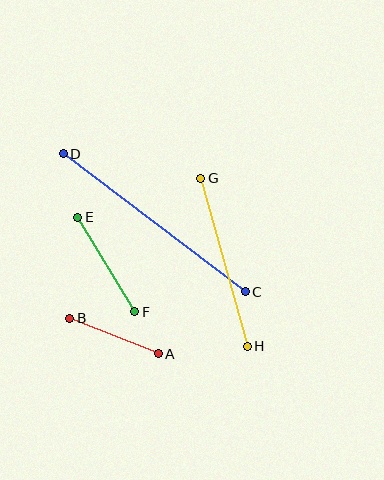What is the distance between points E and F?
The distance is approximately 111 pixels.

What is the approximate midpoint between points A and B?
The midpoint is at approximately (114, 336) pixels.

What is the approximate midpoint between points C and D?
The midpoint is at approximately (154, 223) pixels.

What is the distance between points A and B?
The distance is approximately 95 pixels.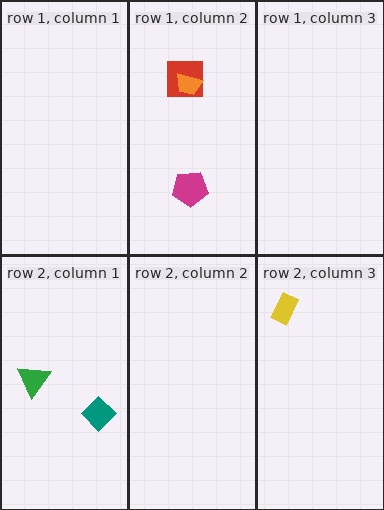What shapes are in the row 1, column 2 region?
The red square, the magenta pentagon, the orange trapezoid.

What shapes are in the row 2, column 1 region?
The green triangle, the teal diamond.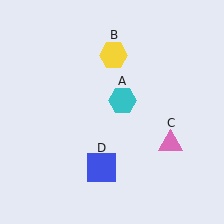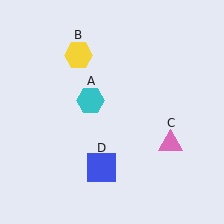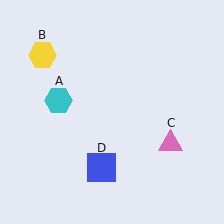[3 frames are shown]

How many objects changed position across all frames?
2 objects changed position: cyan hexagon (object A), yellow hexagon (object B).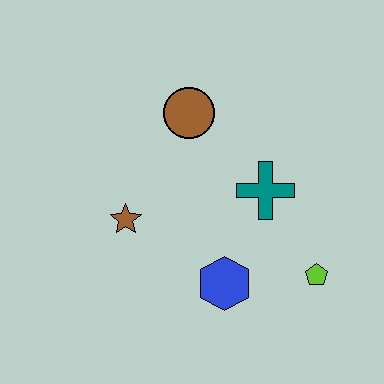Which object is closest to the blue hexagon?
The lime pentagon is closest to the blue hexagon.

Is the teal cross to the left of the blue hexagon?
No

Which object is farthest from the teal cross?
The brown star is farthest from the teal cross.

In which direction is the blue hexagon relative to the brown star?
The blue hexagon is to the right of the brown star.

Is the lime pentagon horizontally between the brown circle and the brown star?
No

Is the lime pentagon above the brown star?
No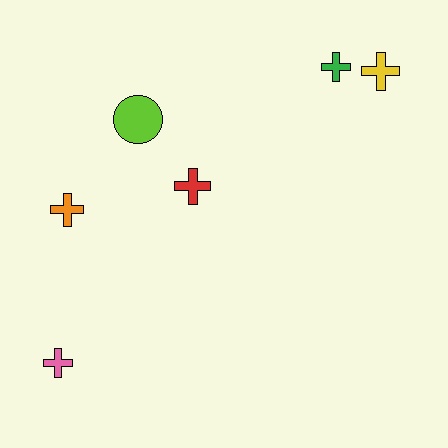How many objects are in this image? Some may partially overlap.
There are 6 objects.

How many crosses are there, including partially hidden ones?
There are 5 crosses.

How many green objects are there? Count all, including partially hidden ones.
There is 1 green object.